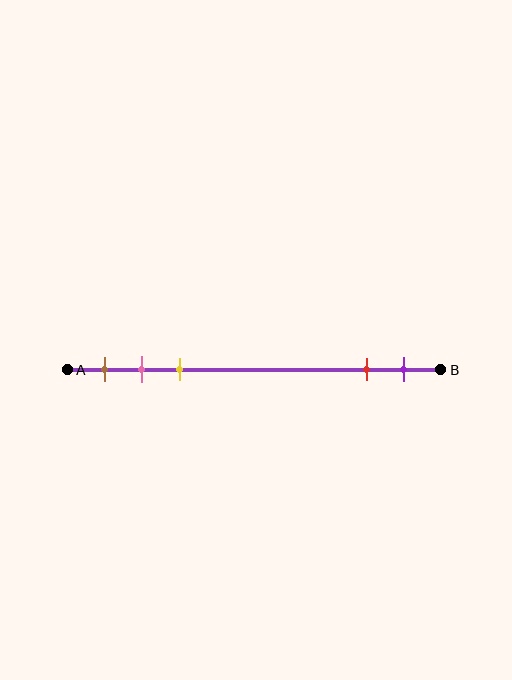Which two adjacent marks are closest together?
The pink and yellow marks are the closest adjacent pair.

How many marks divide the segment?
There are 5 marks dividing the segment.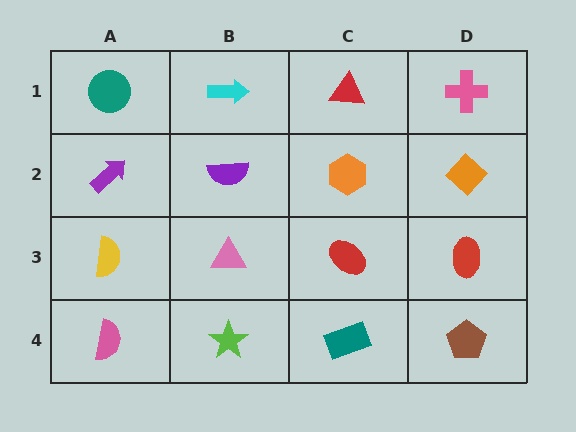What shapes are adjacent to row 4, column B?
A pink triangle (row 3, column B), a pink semicircle (row 4, column A), a teal rectangle (row 4, column C).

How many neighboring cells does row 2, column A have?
3.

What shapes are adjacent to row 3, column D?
An orange diamond (row 2, column D), a brown pentagon (row 4, column D), a red ellipse (row 3, column C).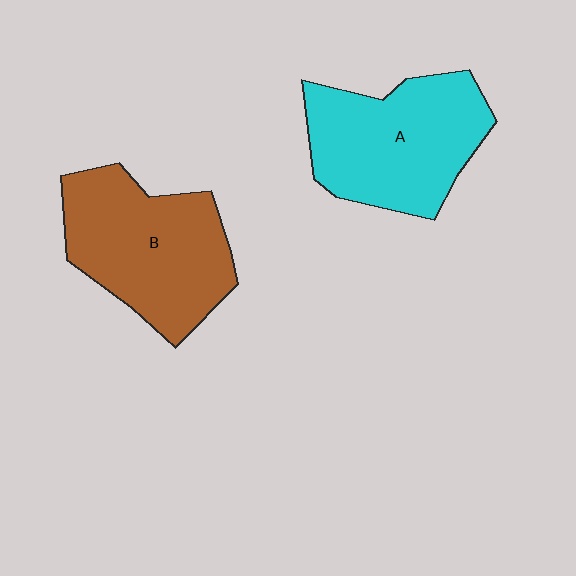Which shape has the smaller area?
Shape A (cyan).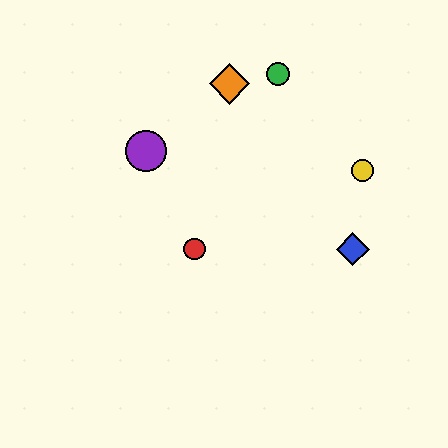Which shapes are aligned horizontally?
The red circle, the blue diamond are aligned horizontally.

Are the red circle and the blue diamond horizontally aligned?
Yes, both are at y≈249.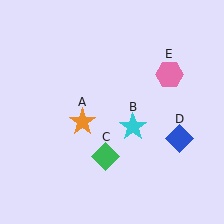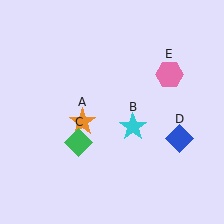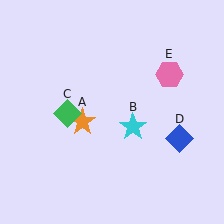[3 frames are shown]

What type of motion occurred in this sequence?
The green diamond (object C) rotated clockwise around the center of the scene.